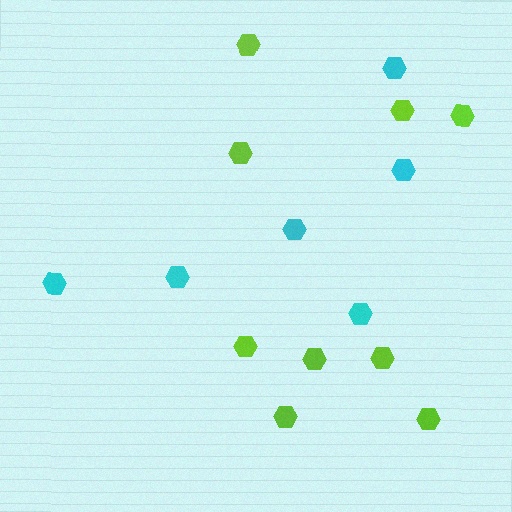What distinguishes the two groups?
There are 2 groups: one group of lime hexagons (9) and one group of cyan hexagons (6).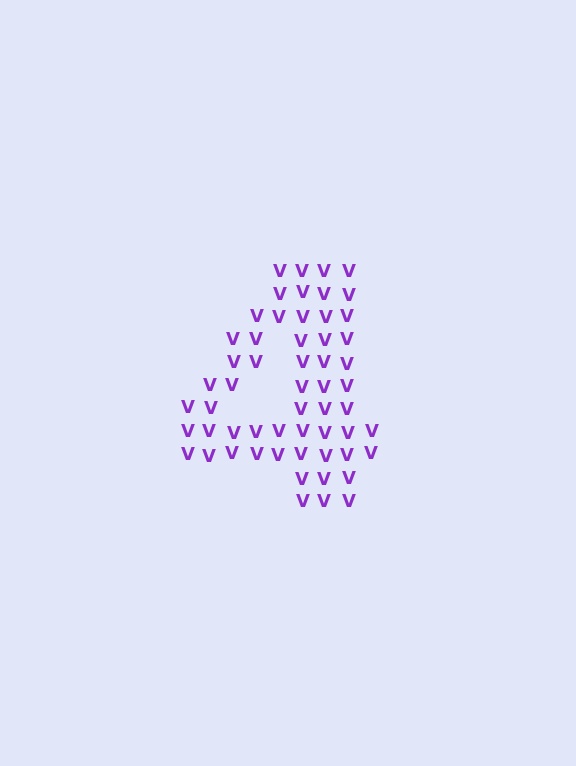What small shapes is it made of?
It is made of small letter V's.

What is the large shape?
The large shape is the digit 4.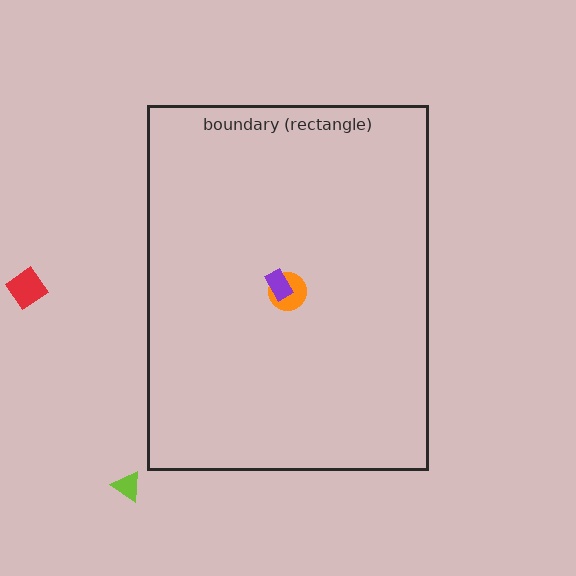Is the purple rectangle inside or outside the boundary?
Inside.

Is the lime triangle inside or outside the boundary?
Outside.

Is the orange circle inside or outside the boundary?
Inside.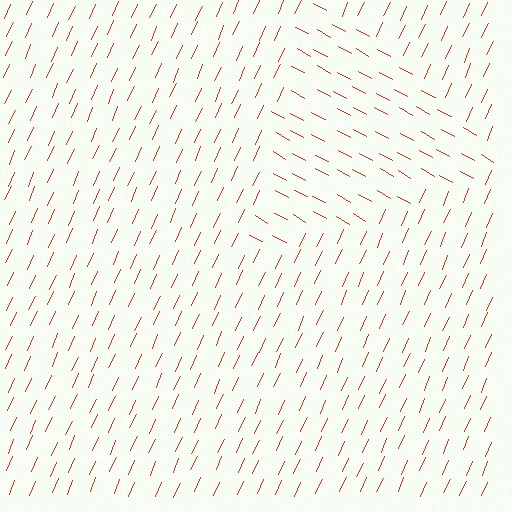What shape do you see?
I see a triangle.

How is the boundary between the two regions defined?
The boundary is defined purely by a change in line orientation (approximately 85 degrees difference). All lines are the same color and thickness.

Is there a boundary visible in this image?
Yes, there is a texture boundary formed by a change in line orientation.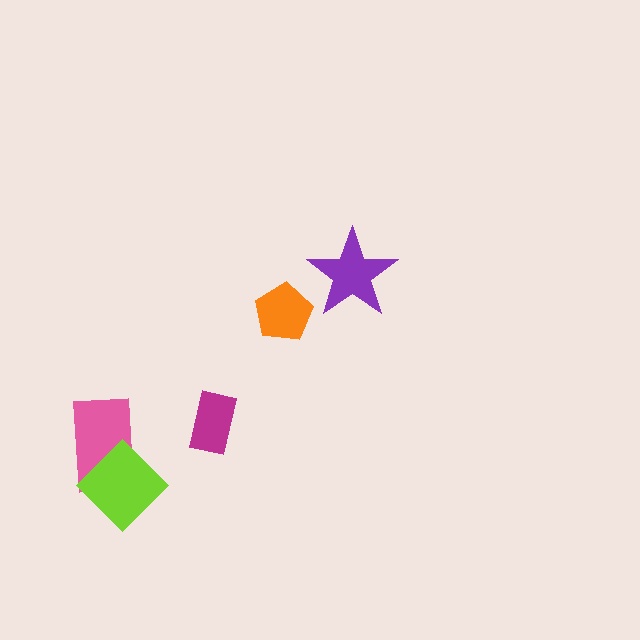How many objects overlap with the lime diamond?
1 object overlaps with the lime diamond.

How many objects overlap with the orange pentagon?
0 objects overlap with the orange pentagon.